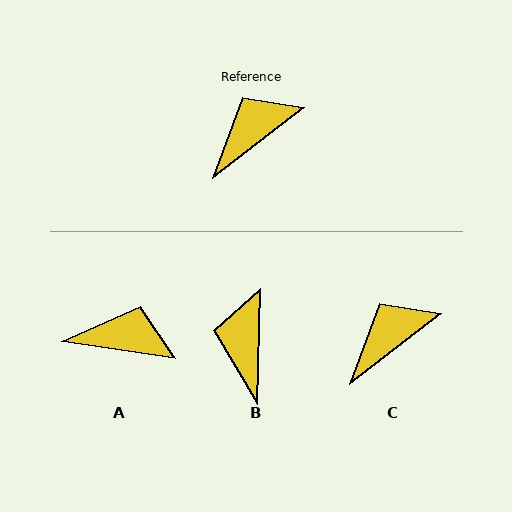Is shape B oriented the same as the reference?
No, it is off by about 51 degrees.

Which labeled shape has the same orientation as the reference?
C.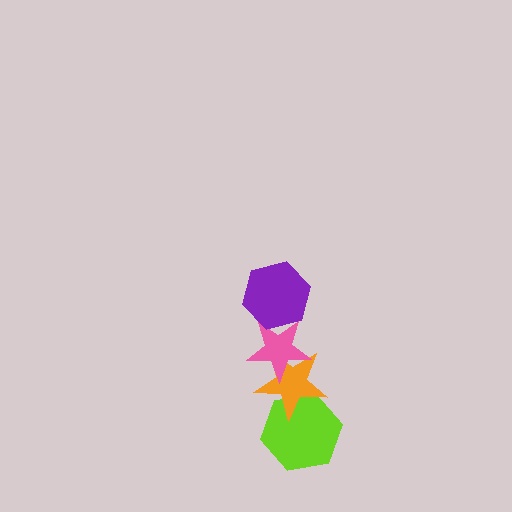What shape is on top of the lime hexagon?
The orange star is on top of the lime hexagon.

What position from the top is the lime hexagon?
The lime hexagon is 4th from the top.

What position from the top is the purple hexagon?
The purple hexagon is 1st from the top.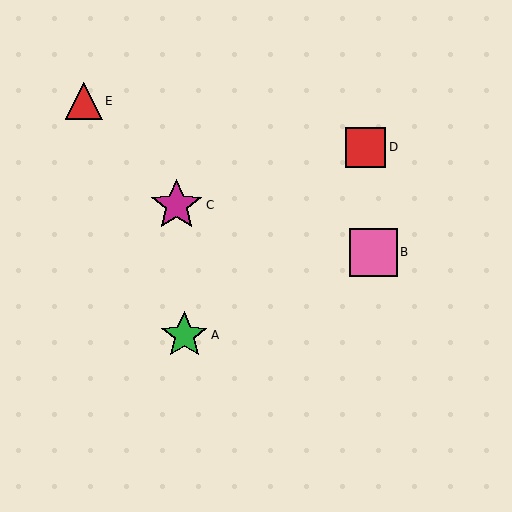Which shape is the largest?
The magenta star (labeled C) is the largest.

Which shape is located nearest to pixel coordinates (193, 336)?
The green star (labeled A) at (184, 335) is nearest to that location.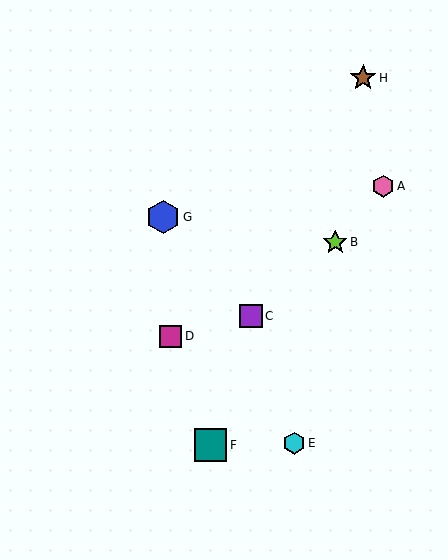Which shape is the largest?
The blue hexagon (labeled G) is the largest.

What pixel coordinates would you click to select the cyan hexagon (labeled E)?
Click at (294, 443) to select the cyan hexagon E.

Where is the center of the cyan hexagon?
The center of the cyan hexagon is at (294, 443).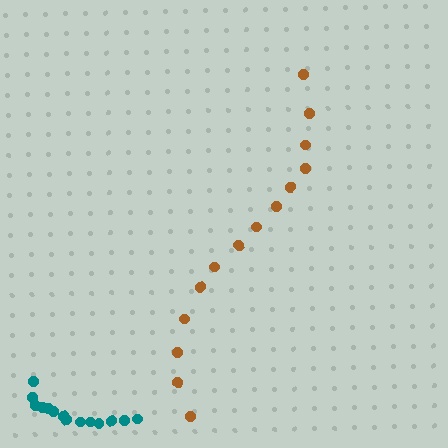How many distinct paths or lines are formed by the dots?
There are 2 distinct paths.